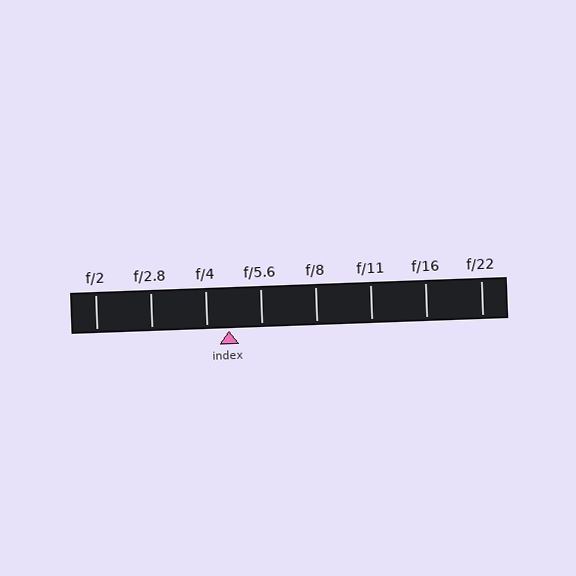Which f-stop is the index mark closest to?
The index mark is closest to f/4.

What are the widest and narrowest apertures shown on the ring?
The widest aperture shown is f/2 and the narrowest is f/22.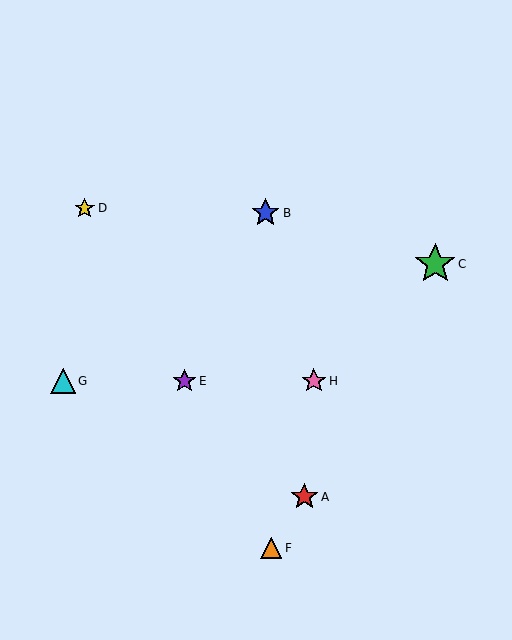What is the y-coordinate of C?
Object C is at y≈264.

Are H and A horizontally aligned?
No, H is at y≈381 and A is at y≈497.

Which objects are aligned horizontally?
Objects E, G, H are aligned horizontally.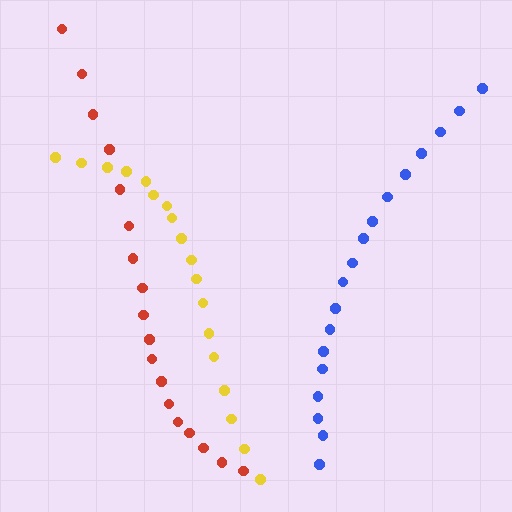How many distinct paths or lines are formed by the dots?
There are 3 distinct paths.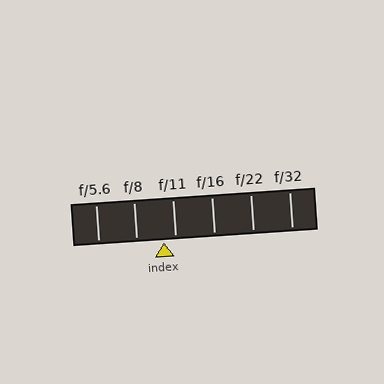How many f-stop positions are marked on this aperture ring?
There are 6 f-stop positions marked.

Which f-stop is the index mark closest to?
The index mark is closest to f/11.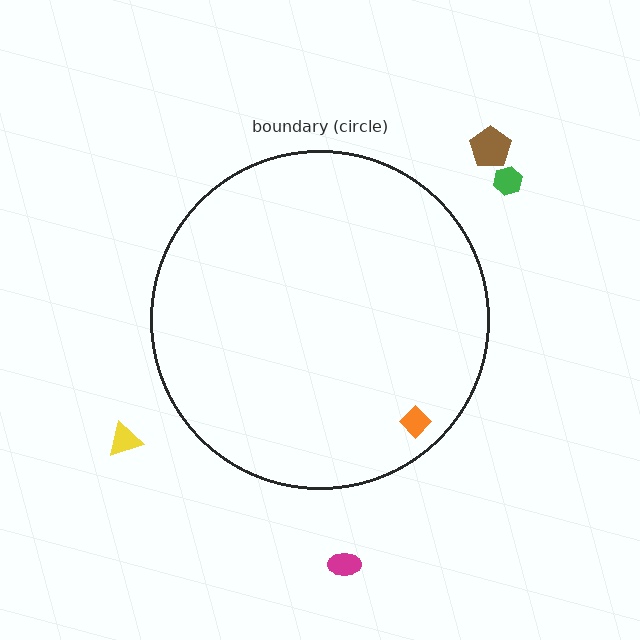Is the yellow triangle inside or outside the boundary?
Outside.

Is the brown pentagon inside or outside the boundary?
Outside.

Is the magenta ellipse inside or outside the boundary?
Outside.